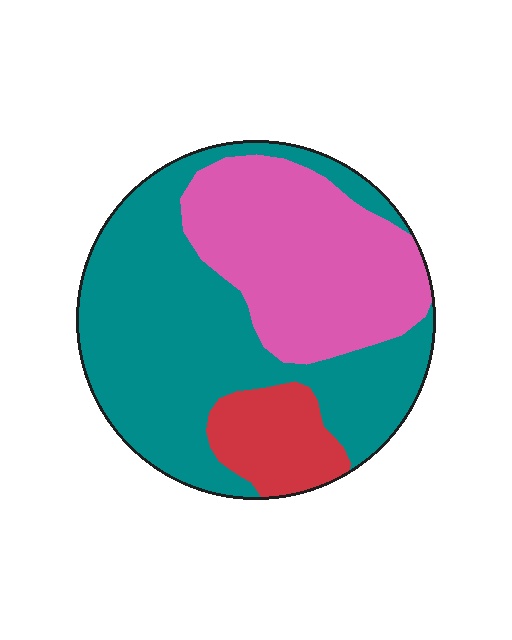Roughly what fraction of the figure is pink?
Pink takes up between a quarter and a half of the figure.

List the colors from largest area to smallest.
From largest to smallest: teal, pink, red.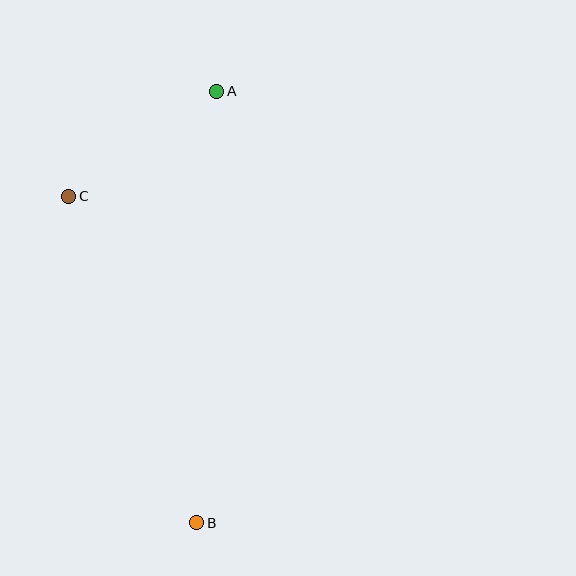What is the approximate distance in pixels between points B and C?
The distance between B and C is approximately 351 pixels.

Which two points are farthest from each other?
Points A and B are farthest from each other.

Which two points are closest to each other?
Points A and C are closest to each other.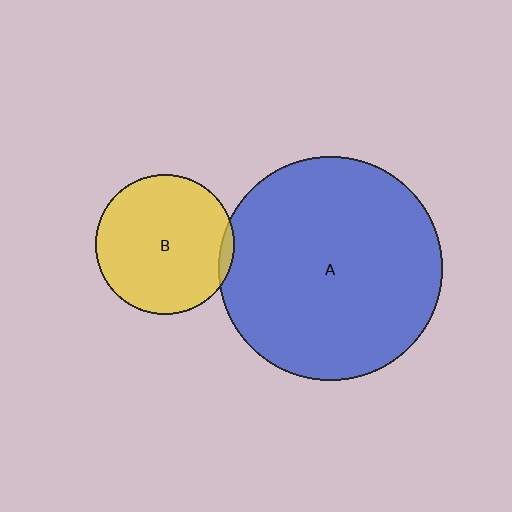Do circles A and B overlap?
Yes.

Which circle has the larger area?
Circle A (blue).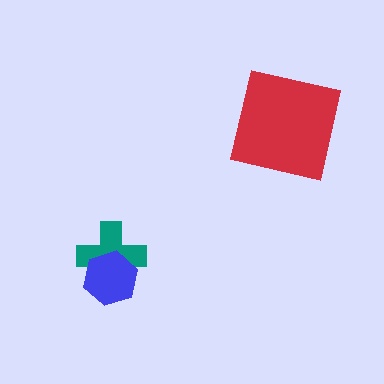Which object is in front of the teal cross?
The blue hexagon is in front of the teal cross.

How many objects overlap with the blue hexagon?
1 object overlaps with the blue hexagon.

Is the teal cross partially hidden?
Yes, it is partially covered by another shape.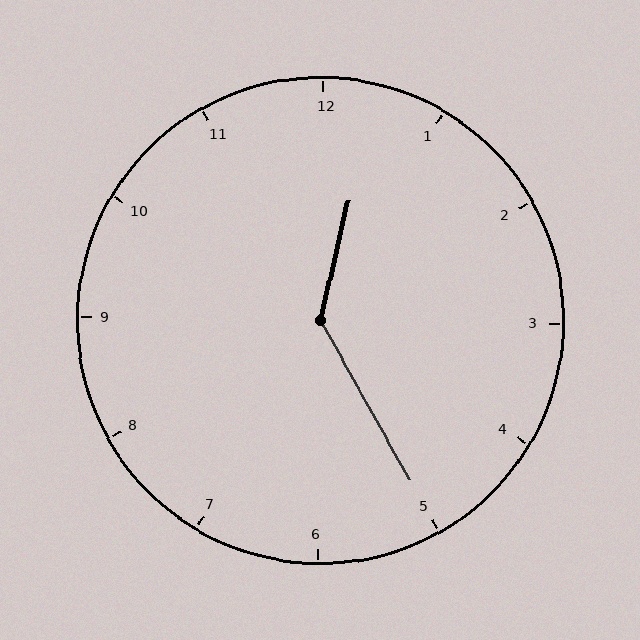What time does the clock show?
12:25.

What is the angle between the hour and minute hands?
Approximately 138 degrees.